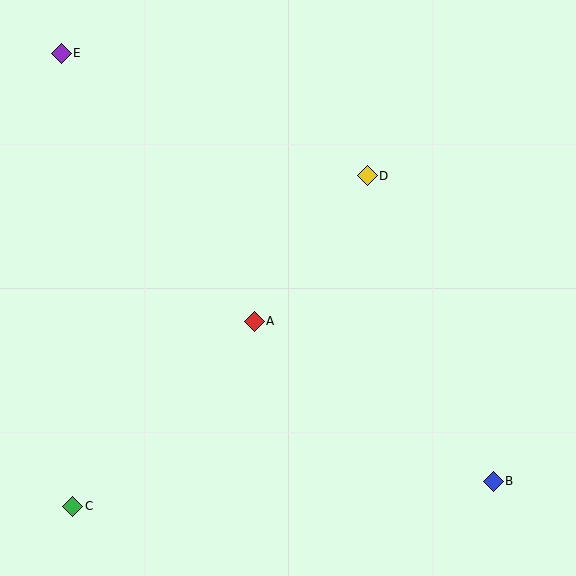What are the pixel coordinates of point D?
Point D is at (367, 176).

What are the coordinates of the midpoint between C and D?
The midpoint between C and D is at (220, 341).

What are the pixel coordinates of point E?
Point E is at (61, 53).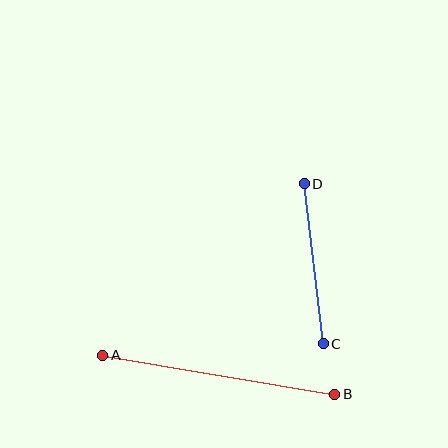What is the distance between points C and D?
The distance is approximately 161 pixels.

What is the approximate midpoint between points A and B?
The midpoint is at approximately (219, 375) pixels.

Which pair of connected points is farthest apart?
Points A and B are farthest apart.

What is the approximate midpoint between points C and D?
The midpoint is at approximately (314, 264) pixels.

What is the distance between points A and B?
The distance is approximately 235 pixels.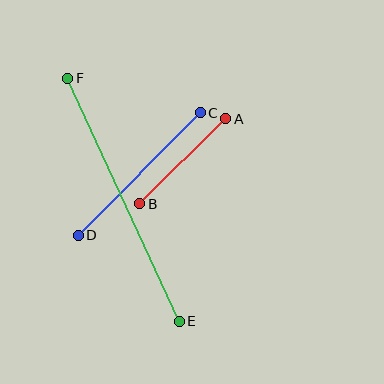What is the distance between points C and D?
The distance is approximately 173 pixels.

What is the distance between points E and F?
The distance is approximately 267 pixels.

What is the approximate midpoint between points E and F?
The midpoint is at approximately (123, 200) pixels.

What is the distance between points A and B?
The distance is approximately 121 pixels.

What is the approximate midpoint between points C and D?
The midpoint is at approximately (139, 174) pixels.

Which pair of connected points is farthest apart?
Points E and F are farthest apart.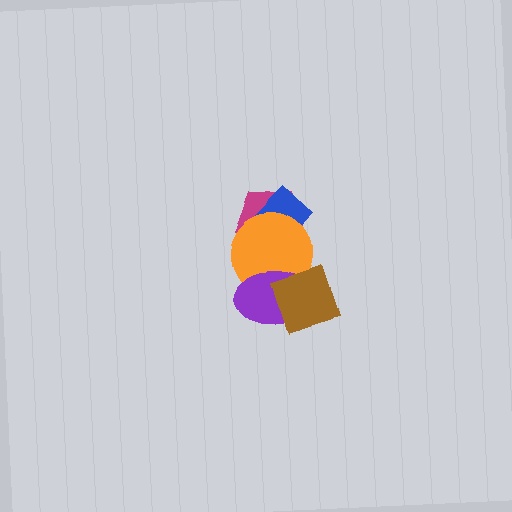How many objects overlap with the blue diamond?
2 objects overlap with the blue diamond.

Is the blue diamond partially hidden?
Yes, it is partially covered by another shape.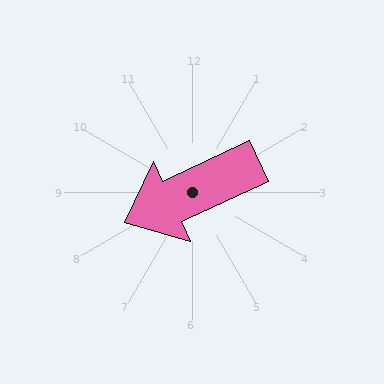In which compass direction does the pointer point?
Southwest.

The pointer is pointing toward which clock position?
Roughly 8 o'clock.